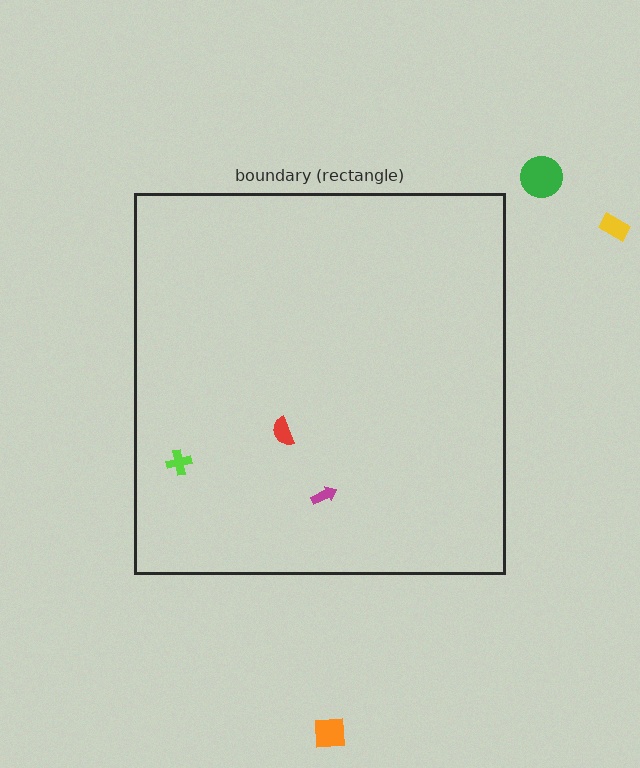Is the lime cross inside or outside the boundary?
Inside.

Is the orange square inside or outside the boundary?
Outside.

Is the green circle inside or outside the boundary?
Outside.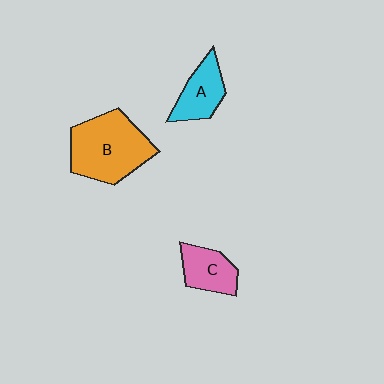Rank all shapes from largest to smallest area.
From largest to smallest: B (orange), A (cyan), C (pink).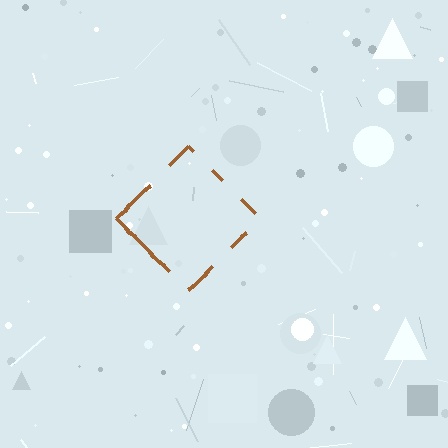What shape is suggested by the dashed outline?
The dashed outline suggests a diamond.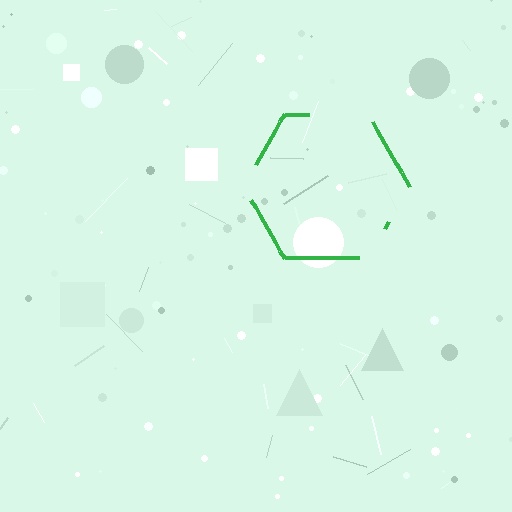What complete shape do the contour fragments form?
The contour fragments form a hexagon.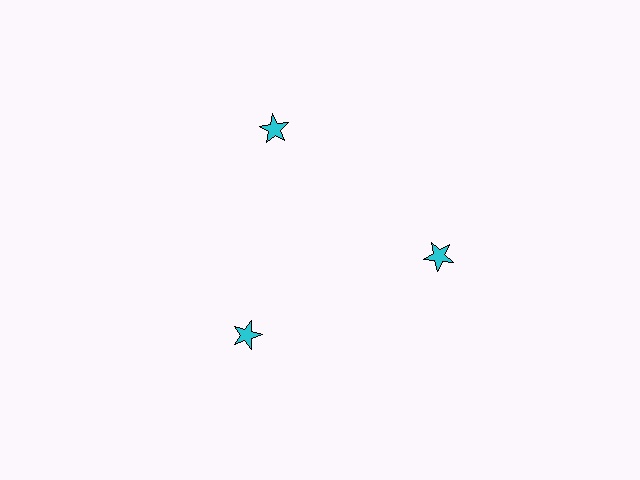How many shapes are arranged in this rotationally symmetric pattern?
There are 3 shapes, arranged in 3 groups of 1.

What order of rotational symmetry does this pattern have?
This pattern has 3-fold rotational symmetry.